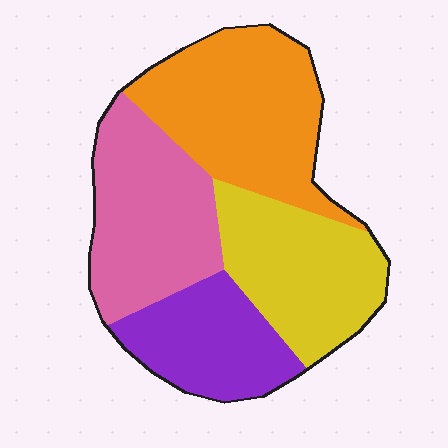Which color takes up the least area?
Purple, at roughly 20%.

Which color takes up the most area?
Orange, at roughly 30%.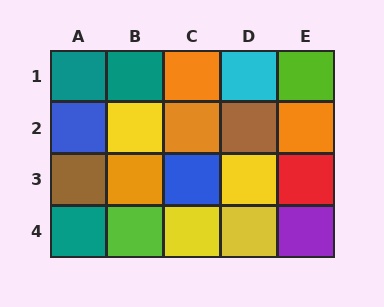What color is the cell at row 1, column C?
Orange.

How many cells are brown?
2 cells are brown.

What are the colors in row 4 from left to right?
Teal, lime, yellow, yellow, purple.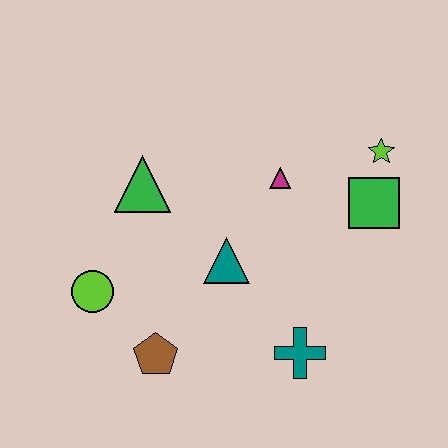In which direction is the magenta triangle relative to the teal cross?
The magenta triangle is above the teal cross.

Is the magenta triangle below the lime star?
Yes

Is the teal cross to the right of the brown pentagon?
Yes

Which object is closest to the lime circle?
The brown pentagon is closest to the lime circle.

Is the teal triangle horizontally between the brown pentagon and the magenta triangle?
Yes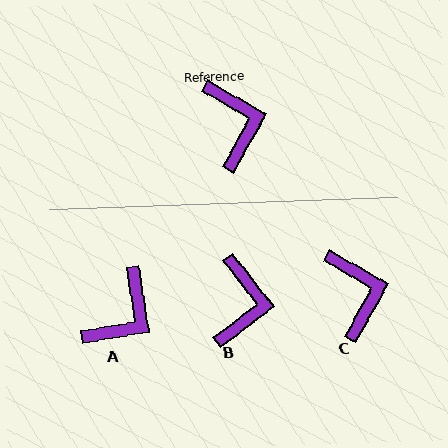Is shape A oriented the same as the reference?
No, it is off by about 51 degrees.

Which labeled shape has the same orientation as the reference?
C.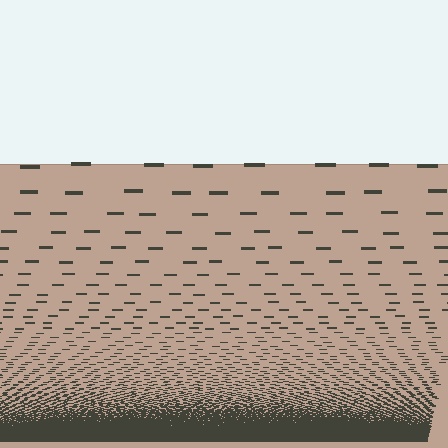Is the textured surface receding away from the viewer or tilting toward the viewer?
The surface appears to tilt toward the viewer. Texture elements get larger and sparser toward the top.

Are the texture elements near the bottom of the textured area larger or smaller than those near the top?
Smaller. The gradient is inverted — elements near the bottom are smaller and denser.